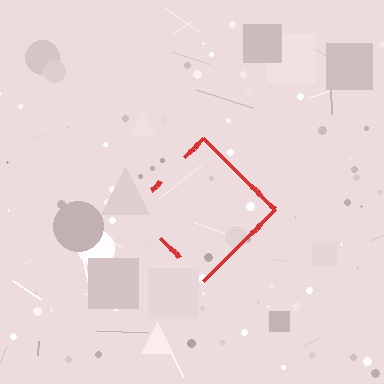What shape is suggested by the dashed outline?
The dashed outline suggests a diamond.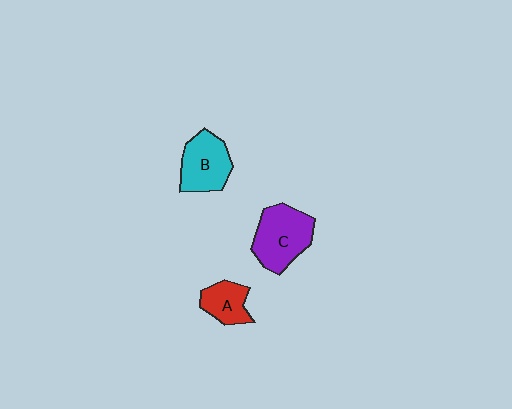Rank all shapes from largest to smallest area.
From largest to smallest: C (purple), B (cyan), A (red).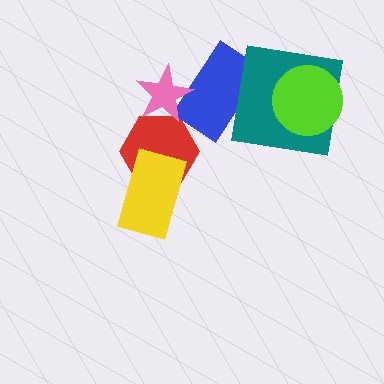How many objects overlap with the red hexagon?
2 objects overlap with the red hexagon.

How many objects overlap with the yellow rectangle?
1 object overlaps with the yellow rectangle.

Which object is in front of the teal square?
The lime circle is in front of the teal square.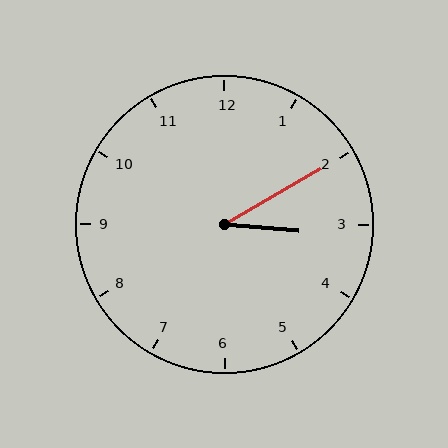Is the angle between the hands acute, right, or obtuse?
It is acute.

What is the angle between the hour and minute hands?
Approximately 35 degrees.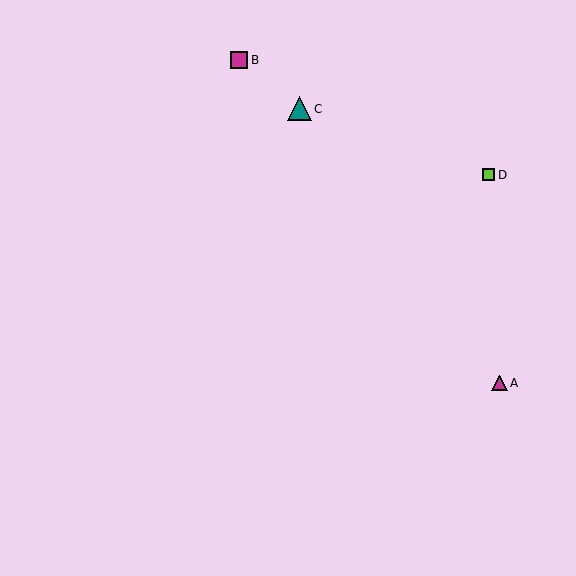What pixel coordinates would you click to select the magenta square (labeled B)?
Click at (239, 60) to select the magenta square B.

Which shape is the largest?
The teal triangle (labeled C) is the largest.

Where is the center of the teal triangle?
The center of the teal triangle is at (299, 109).